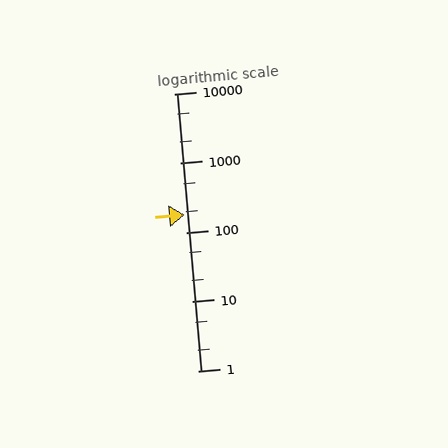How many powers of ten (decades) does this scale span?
The scale spans 4 decades, from 1 to 10000.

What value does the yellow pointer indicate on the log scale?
The pointer indicates approximately 180.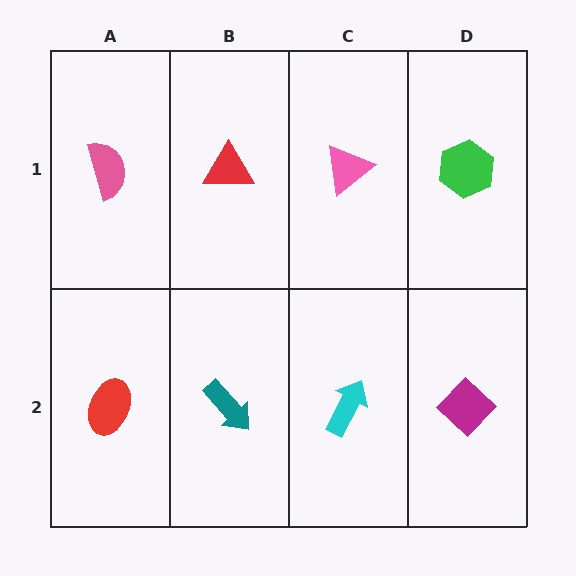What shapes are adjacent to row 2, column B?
A red triangle (row 1, column B), a red ellipse (row 2, column A), a cyan arrow (row 2, column C).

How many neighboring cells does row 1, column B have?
3.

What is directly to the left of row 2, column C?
A teal arrow.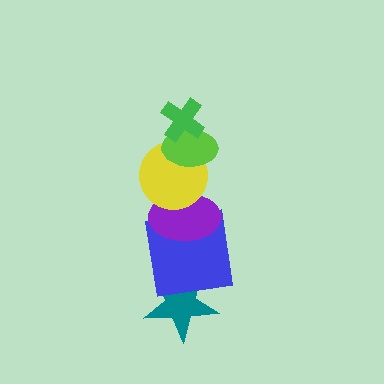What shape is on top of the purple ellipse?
The yellow circle is on top of the purple ellipse.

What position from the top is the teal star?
The teal star is 6th from the top.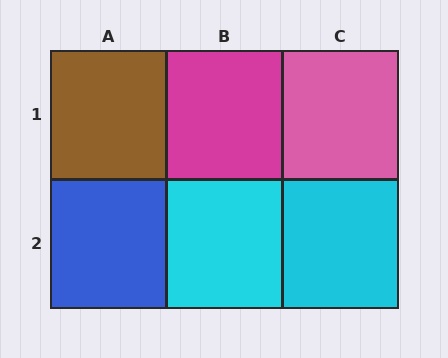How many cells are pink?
1 cell is pink.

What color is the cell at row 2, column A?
Blue.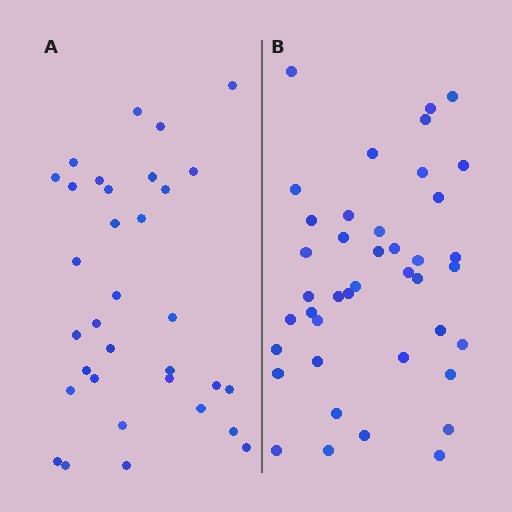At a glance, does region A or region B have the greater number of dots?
Region B (the right region) has more dots.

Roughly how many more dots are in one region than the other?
Region B has roughly 8 or so more dots than region A.